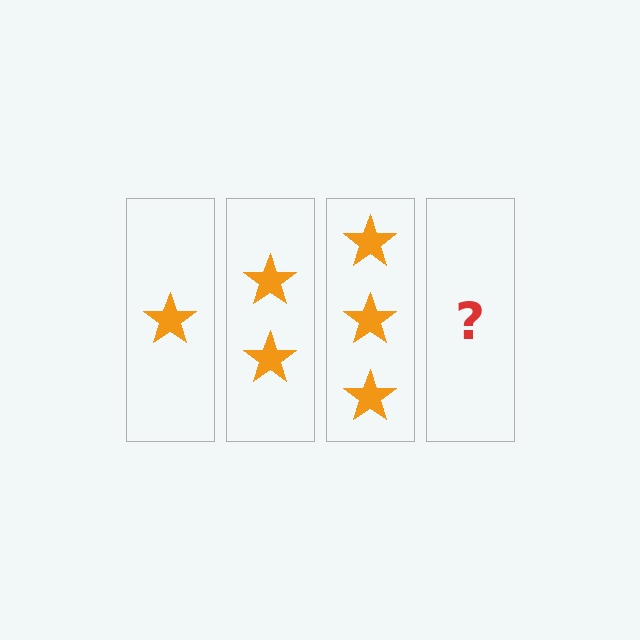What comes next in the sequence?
The next element should be 4 stars.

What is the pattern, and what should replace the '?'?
The pattern is that each step adds one more star. The '?' should be 4 stars.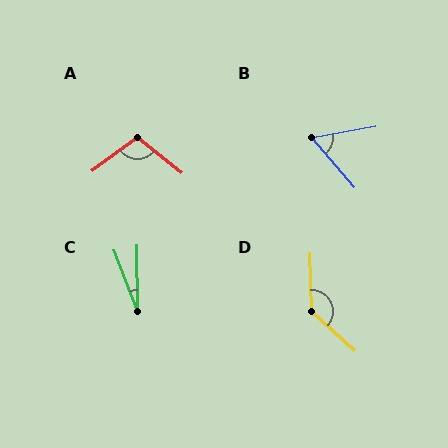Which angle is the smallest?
C, at approximately 20 degrees.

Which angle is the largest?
D, at approximately 134 degrees.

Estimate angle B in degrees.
Approximately 59 degrees.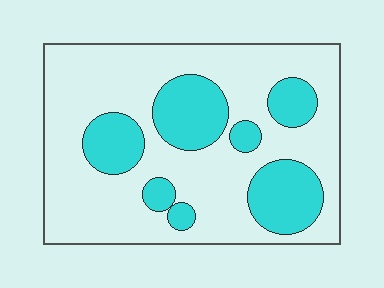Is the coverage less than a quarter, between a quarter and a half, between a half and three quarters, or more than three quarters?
Between a quarter and a half.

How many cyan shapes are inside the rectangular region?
7.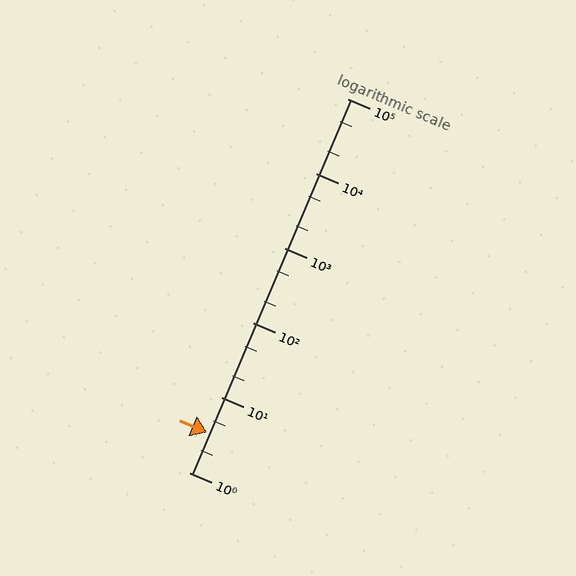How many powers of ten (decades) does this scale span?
The scale spans 5 decades, from 1 to 100000.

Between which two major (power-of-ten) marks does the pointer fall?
The pointer is between 1 and 10.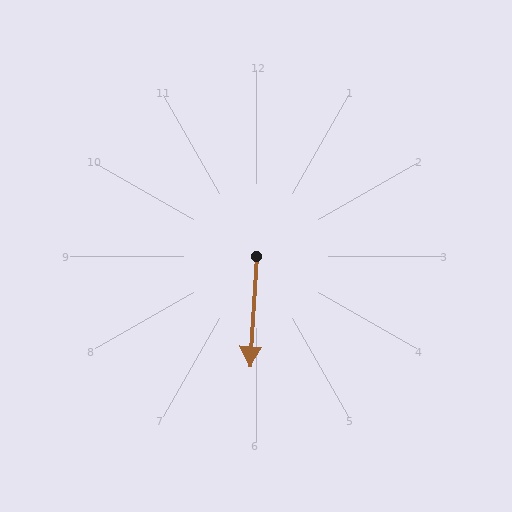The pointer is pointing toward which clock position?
Roughly 6 o'clock.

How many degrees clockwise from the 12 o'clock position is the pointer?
Approximately 183 degrees.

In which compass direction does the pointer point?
South.